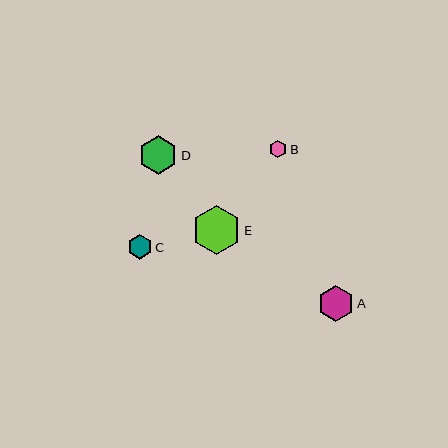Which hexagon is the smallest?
Hexagon B is the smallest with a size of approximately 17 pixels.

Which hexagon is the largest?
Hexagon E is the largest with a size of approximately 49 pixels.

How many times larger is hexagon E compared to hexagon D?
Hexagon E is approximately 1.3 times the size of hexagon D.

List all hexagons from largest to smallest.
From largest to smallest: E, D, A, C, B.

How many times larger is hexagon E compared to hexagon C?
Hexagon E is approximately 2.0 times the size of hexagon C.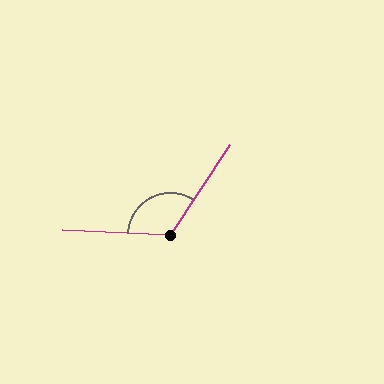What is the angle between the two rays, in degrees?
Approximately 120 degrees.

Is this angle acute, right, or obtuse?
It is obtuse.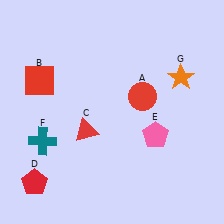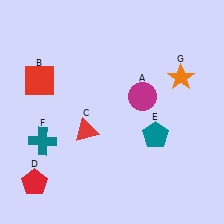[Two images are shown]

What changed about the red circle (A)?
In Image 1, A is red. In Image 2, it changed to magenta.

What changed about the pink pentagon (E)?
In Image 1, E is pink. In Image 2, it changed to teal.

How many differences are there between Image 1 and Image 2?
There are 2 differences between the two images.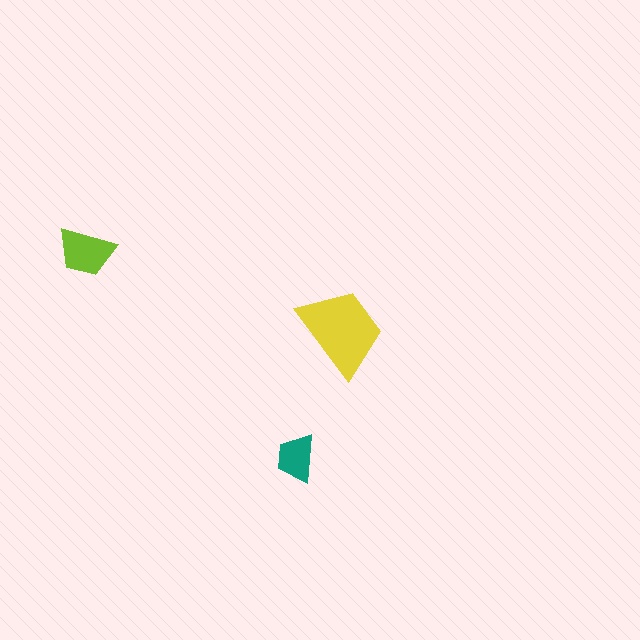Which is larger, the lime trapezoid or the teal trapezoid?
The lime one.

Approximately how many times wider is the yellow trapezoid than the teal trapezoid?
About 2 times wider.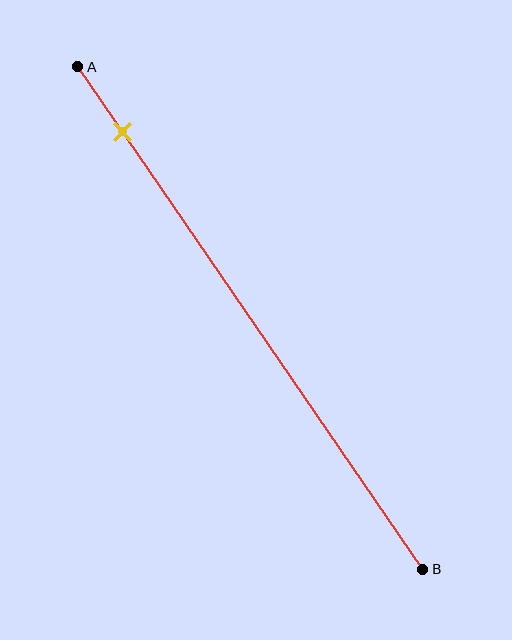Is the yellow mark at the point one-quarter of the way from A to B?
No, the mark is at about 15% from A, not at the 25% one-quarter point.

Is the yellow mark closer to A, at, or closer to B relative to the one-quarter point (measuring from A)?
The yellow mark is closer to point A than the one-quarter point of segment AB.